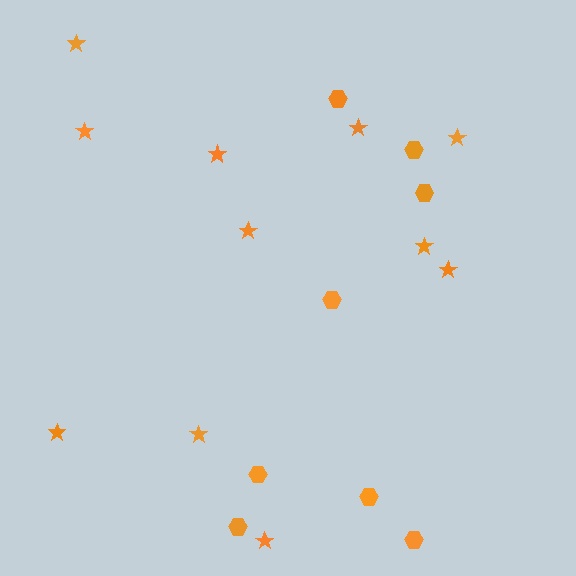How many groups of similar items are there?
There are 2 groups: one group of hexagons (8) and one group of stars (11).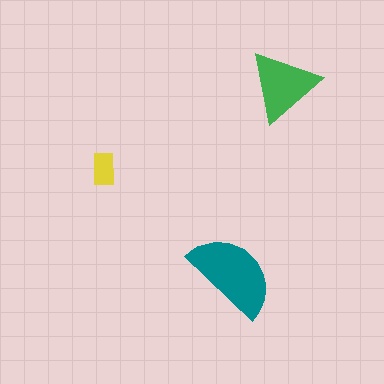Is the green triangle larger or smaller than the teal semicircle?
Smaller.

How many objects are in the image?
There are 3 objects in the image.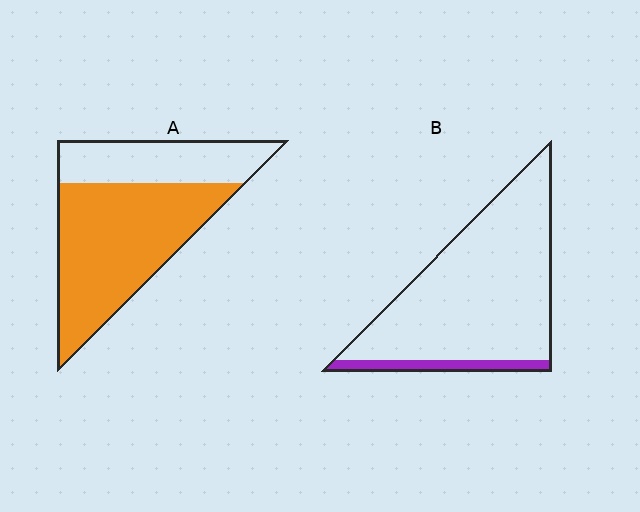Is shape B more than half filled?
No.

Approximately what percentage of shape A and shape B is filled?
A is approximately 65% and B is approximately 10%.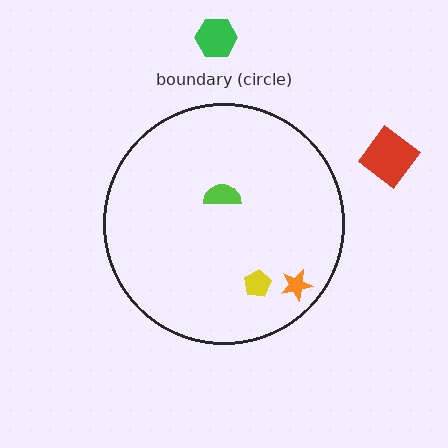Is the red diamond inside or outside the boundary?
Outside.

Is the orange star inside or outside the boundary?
Inside.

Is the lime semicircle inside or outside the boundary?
Inside.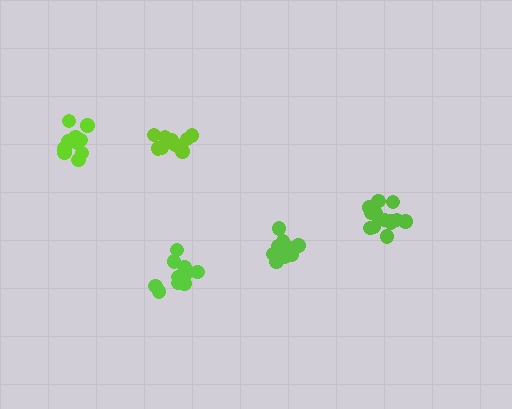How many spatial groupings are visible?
There are 5 spatial groupings.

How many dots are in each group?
Group 1: 13 dots, Group 2: 10 dots, Group 3: 9 dots, Group 4: 11 dots, Group 5: 10 dots (53 total).